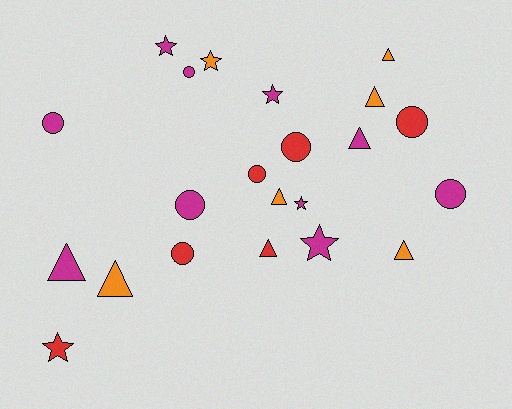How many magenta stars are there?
There are 4 magenta stars.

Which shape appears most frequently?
Triangle, with 8 objects.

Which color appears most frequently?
Magenta, with 10 objects.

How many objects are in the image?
There are 22 objects.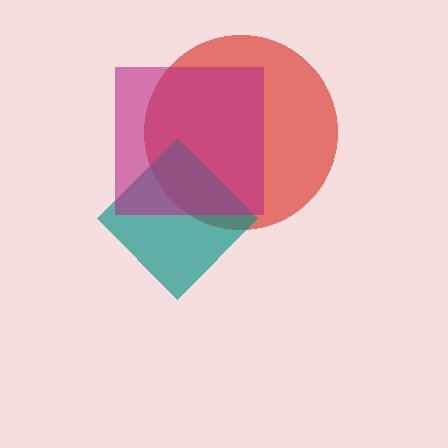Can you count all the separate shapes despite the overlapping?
Yes, there are 3 separate shapes.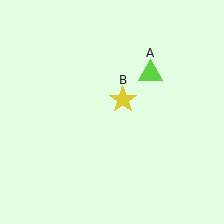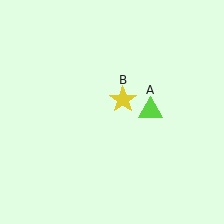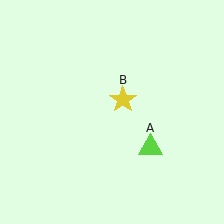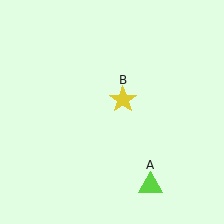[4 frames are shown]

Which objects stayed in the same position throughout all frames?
Yellow star (object B) remained stationary.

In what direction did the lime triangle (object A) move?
The lime triangle (object A) moved down.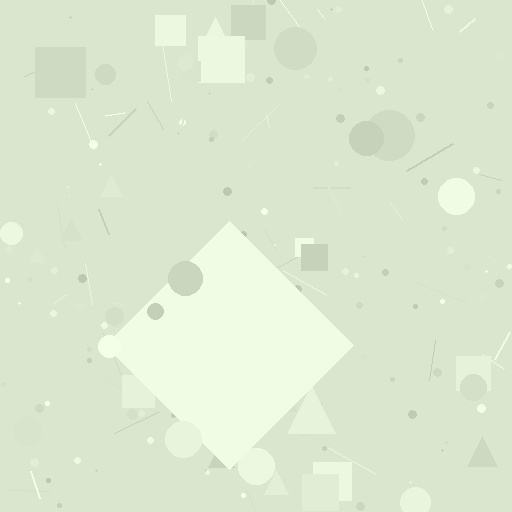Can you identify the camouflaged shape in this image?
The camouflaged shape is a diamond.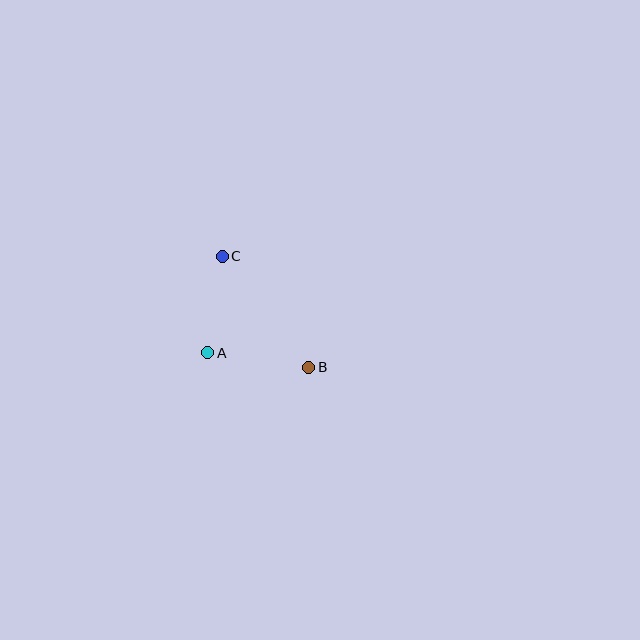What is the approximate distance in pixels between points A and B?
The distance between A and B is approximately 102 pixels.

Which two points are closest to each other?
Points A and C are closest to each other.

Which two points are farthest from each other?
Points B and C are farthest from each other.